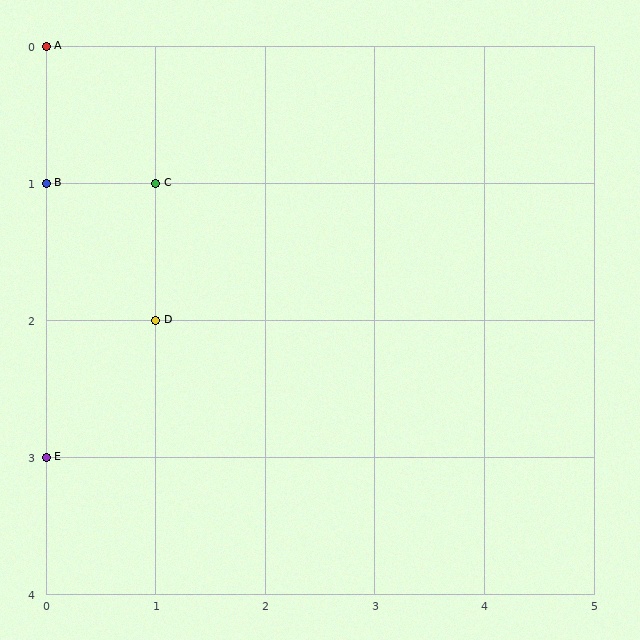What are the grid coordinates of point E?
Point E is at grid coordinates (0, 3).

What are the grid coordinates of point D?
Point D is at grid coordinates (1, 2).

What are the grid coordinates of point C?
Point C is at grid coordinates (1, 1).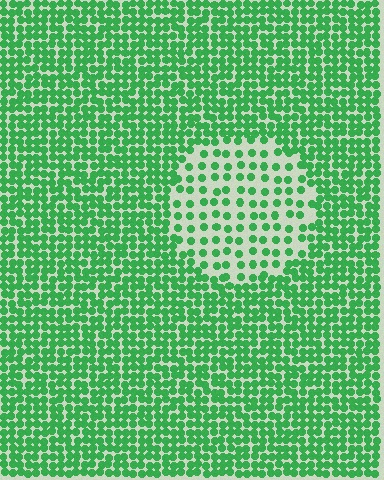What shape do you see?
I see a circle.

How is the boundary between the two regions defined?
The boundary is defined by a change in element density (approximately 2.3x ratio). All elements are the same color, size, and shape.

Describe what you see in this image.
The image contains small green elements arranged at two different densities. A circle-shaped region is visible where the elements are less densely packed than the surrounding area.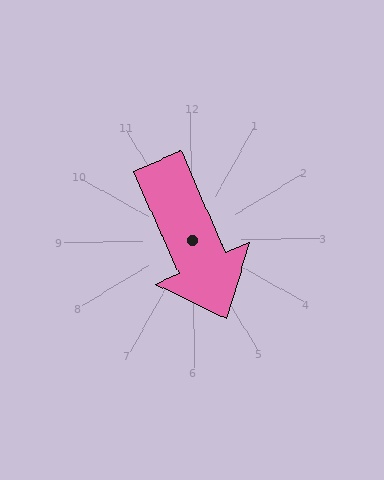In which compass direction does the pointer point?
Southeast.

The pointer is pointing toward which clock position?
Roughly 5 o'clock.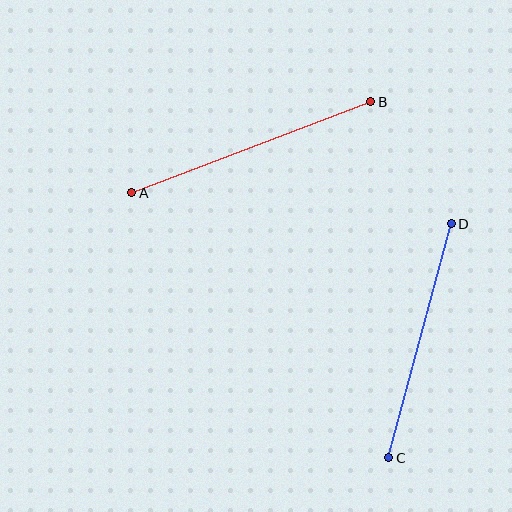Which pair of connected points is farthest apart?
Points A and B are farthest apart.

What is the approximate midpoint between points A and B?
The midpoint is at approximately (251, 147) pixels.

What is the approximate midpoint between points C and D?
The midpoint is at approximately (420, 341) pixels.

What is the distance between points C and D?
The distance is approximately 242 pixels.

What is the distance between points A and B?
The distance is approximately 256 pixels.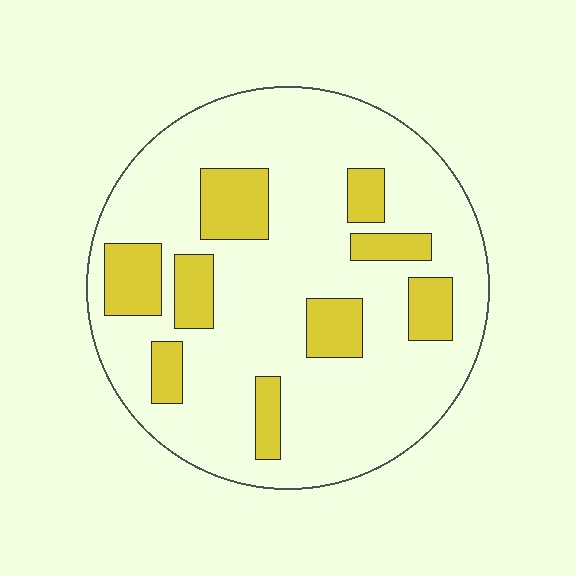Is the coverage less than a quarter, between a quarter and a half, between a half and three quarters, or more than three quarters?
Less than a quarter.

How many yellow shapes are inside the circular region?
9.